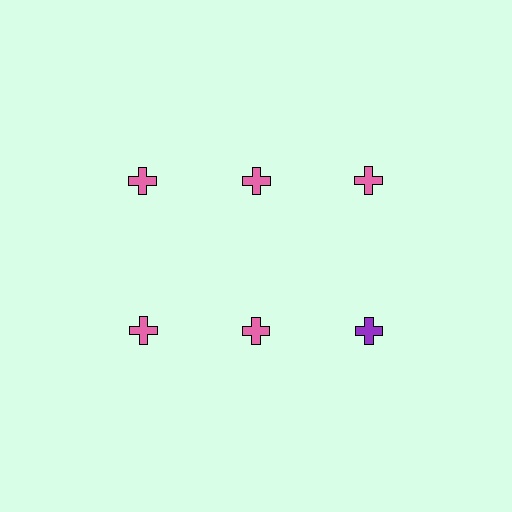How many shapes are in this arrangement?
There are 6 shapes arranged in a grid pattern.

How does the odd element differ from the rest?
It has a different color: purple instead of pink.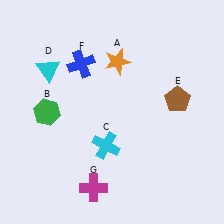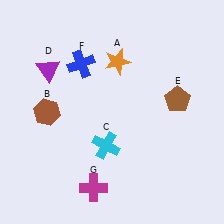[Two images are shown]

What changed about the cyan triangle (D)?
In Image 1, D is cyan. In Image 2, it changed to purple.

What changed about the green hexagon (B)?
In Image 1, B is green. In Image 2, it changed to brown.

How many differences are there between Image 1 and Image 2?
There are 2 differences between the two images.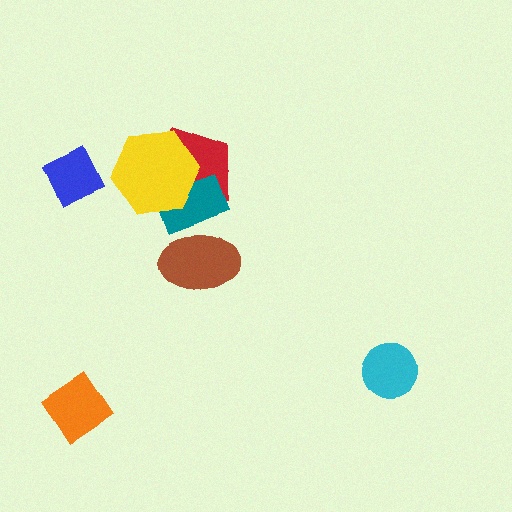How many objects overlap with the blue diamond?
0 objects overlap with the blue diamond.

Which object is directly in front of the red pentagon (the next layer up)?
The teal rectangle is directly in front of the red pentagon.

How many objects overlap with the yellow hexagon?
2 objects overlap with the yellow hexagon.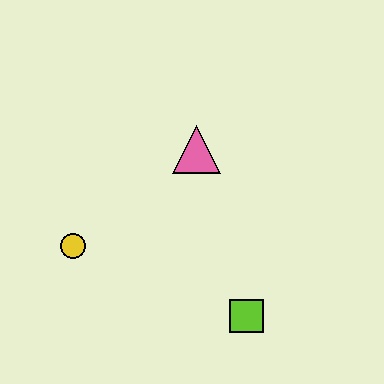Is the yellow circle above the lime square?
Yes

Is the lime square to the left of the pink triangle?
No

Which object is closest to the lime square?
The pink triangle is closest to the lime square.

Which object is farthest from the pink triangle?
The lime square is farthest from the pink triangle.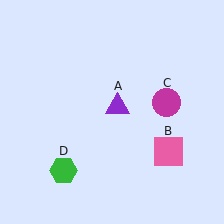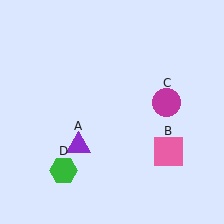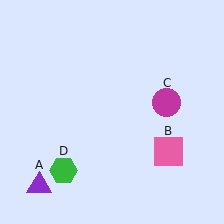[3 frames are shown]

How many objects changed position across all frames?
1 object changed position: purple triangle (object A).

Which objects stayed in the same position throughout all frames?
Pink square (object B) and magenta circle (object C) and green hexagon (object D) remained stationary.